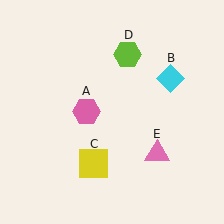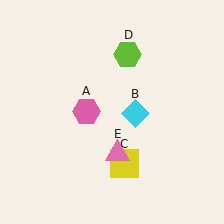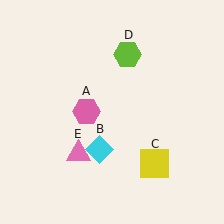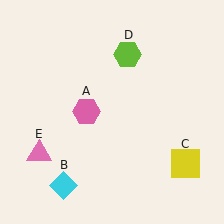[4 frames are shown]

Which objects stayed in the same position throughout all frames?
Pink hexagon (object A) and lime hexagon (object D) remained stationary.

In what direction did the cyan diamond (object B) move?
The cyan diamond (object B) moved down and to the left.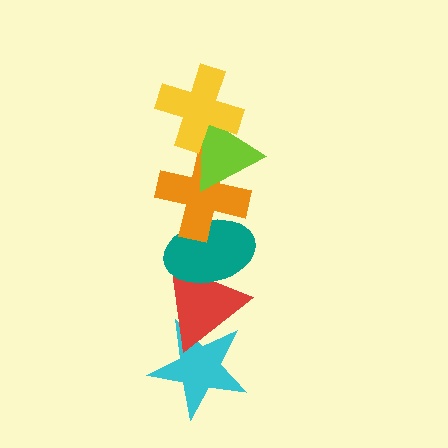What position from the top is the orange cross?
The orange cross is 3rd from the top.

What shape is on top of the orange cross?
The lime triangle is on top of the orange cross.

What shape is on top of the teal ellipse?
The orange cross is on top of the teal ellipse.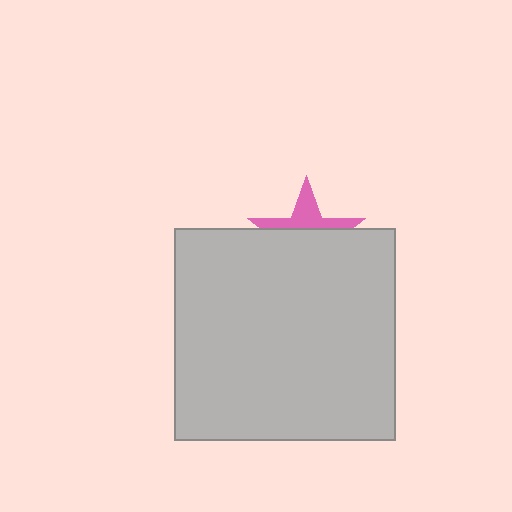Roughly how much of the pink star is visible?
A small part of it is visible (roughly 37%).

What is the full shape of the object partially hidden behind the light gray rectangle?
The partially hidden object is a pink star.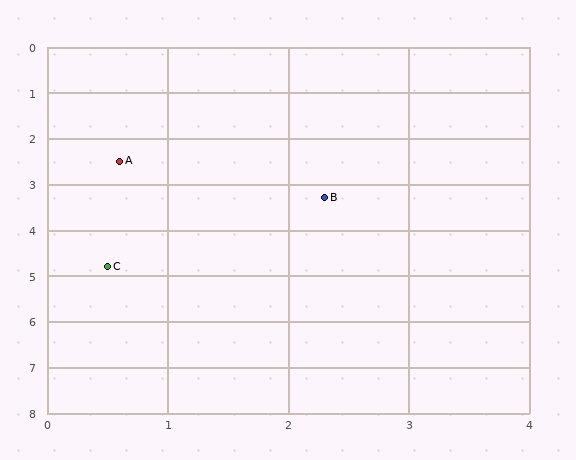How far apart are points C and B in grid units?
Points C and B are about 2.3 grid units apart.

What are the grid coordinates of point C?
Point C is at approximately (0.5, 4.8).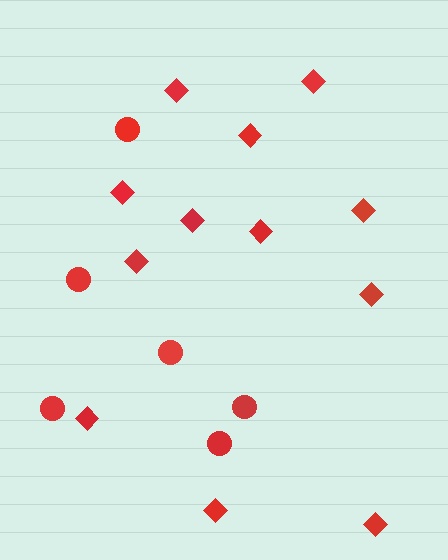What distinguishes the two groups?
There are 2 groups: one group of diamonds (12) and one group of circles (6).